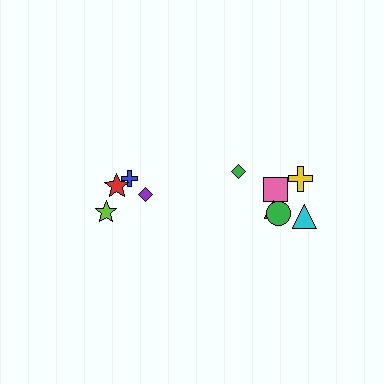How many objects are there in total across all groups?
There are 10 objects.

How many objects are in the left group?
There are 4 objects.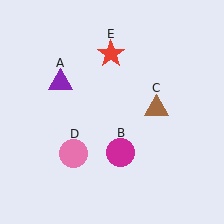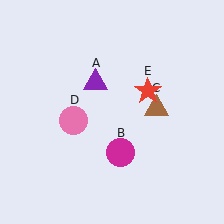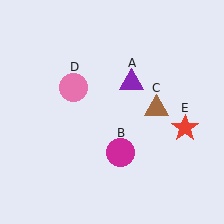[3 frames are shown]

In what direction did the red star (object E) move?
The red star (object E) moved down and to the right.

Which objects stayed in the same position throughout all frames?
Magenta circle (object B) and brown triangle (object C) remained stationary.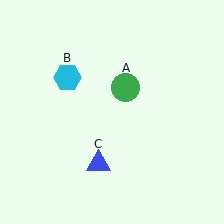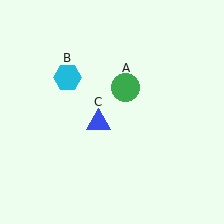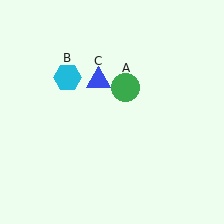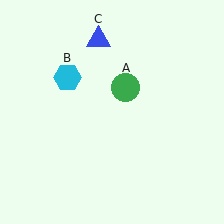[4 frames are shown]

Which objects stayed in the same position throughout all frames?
Green circle (object A) and cyan hexagon (object B) remained stationary.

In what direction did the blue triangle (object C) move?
The blue triangle (object C) moved up.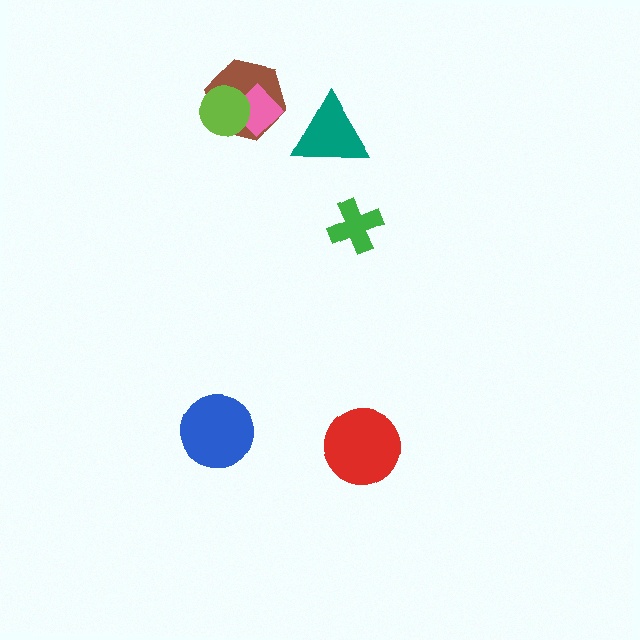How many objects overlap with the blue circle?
0 objects overlap with the blue circle.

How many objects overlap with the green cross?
0 objects overlap with the green cross.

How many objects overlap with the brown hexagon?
2 objects overlap with the brown hexagon.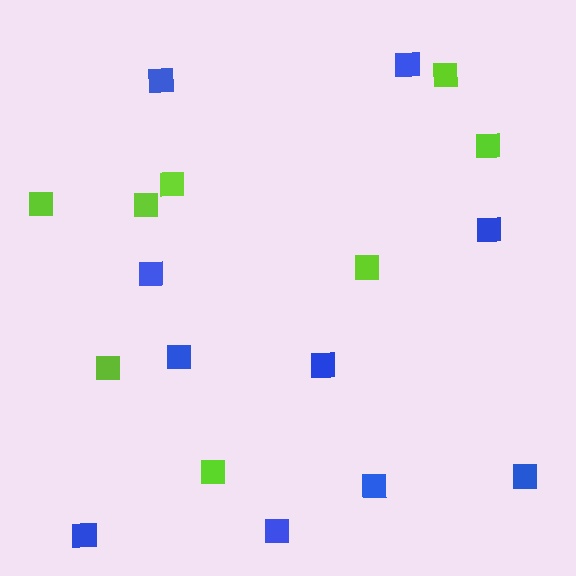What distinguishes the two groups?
There are 2 groups: one group of lime squares (8) and one group of blue squares (10).